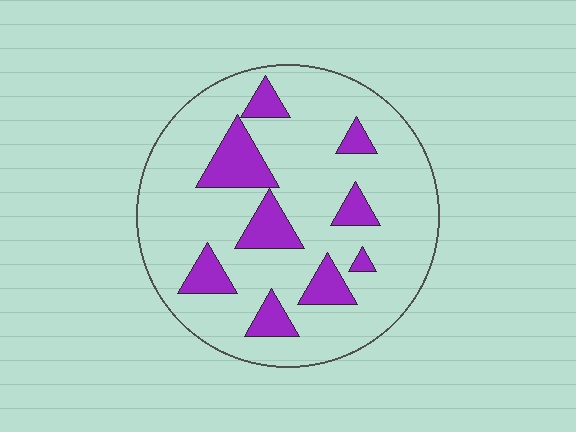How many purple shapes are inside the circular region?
9.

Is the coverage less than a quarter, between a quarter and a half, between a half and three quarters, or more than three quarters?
Less than a quarter.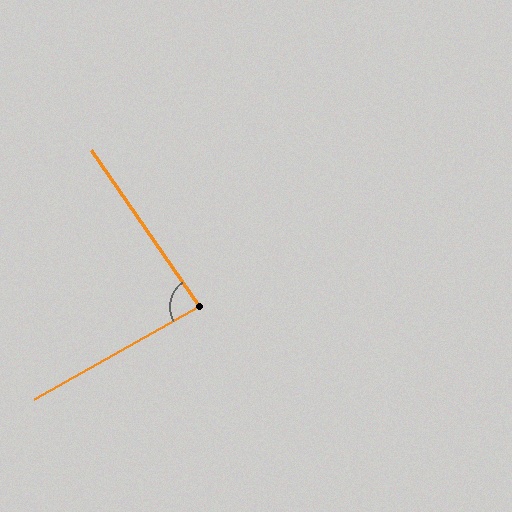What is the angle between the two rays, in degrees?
Approximately 84 degrees.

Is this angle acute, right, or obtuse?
It is acute.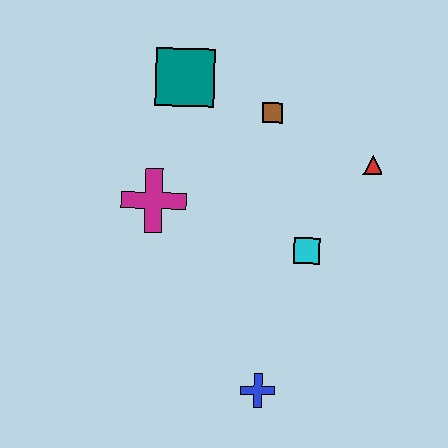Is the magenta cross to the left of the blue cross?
Yes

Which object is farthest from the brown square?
The blue cross is farthest from the brown square.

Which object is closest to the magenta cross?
The teal square is closest to the magenta cross.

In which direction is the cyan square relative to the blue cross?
The cyan square is above the blue cross.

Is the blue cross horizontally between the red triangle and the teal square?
Yes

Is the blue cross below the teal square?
Yes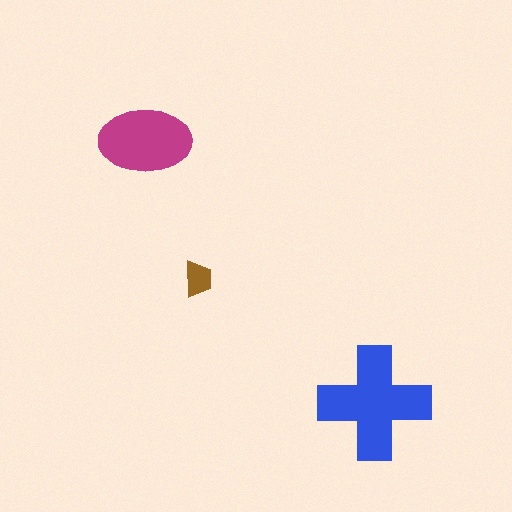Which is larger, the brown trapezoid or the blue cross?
The blue cross.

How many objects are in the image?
There are 3 objects in the image.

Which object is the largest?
The blue cross.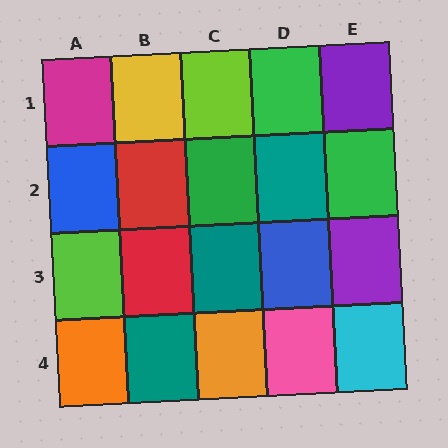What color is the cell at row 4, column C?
Orange.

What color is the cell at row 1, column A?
Magenta.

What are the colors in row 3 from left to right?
Lime, red, teal, blue, purple.